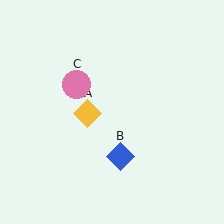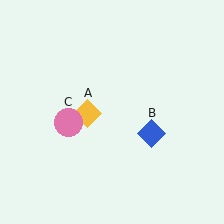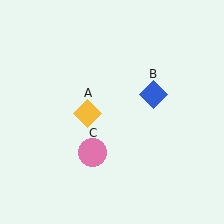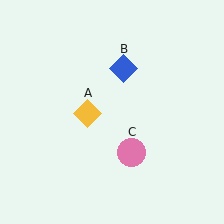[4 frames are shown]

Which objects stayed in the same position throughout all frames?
Yellow diamond (object A) remained stationary.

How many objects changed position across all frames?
2 objects changed position: blue diamond (object B), pink circle (object C).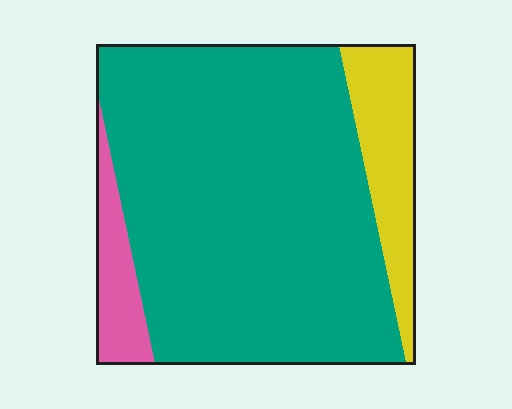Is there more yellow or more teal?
Teal.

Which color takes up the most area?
Teal, at roughly 80%.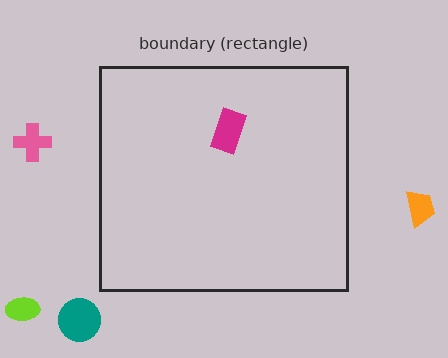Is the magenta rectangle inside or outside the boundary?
Inside.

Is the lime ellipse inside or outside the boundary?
Outside.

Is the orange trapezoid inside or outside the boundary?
Outside.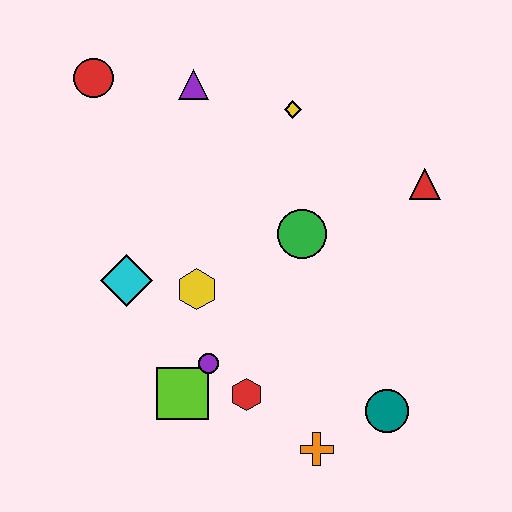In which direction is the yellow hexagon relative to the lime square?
The yellow hexagon is above the lime square.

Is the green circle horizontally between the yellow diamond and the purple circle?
No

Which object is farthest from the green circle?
The red circle is farthest from the green circle.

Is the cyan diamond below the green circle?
Yes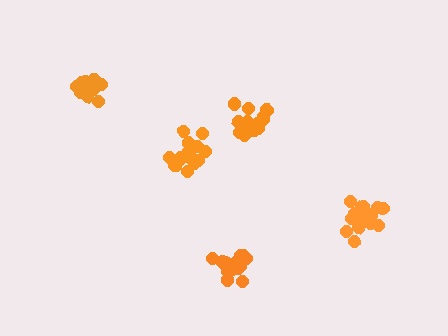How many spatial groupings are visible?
There are 5 spatial groupings.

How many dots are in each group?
Group 1: 15 dots, Group 2: 15 dots, Group 3: 20 dots, Group 4: 17 dots, Group 5: 15 dots (82 total).